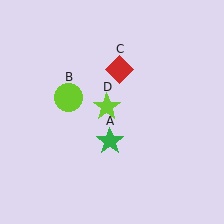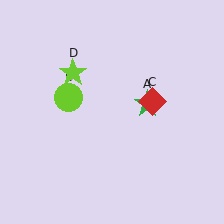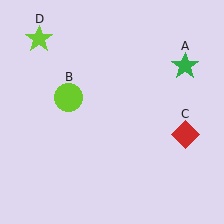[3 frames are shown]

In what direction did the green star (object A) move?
The green star (object A) moved up and to the right.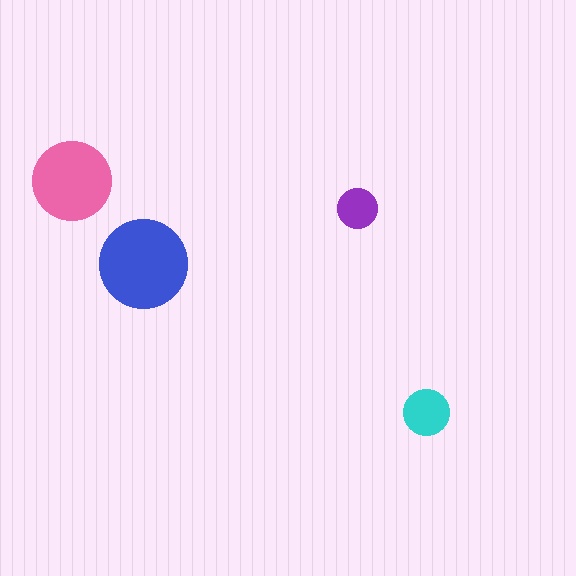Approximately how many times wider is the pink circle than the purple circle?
About 2 times wider.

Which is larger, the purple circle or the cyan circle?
The cyan one.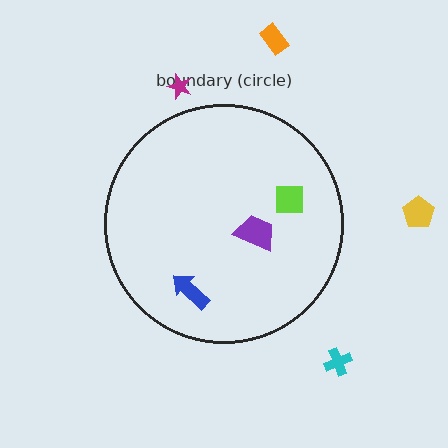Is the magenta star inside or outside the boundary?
Outside.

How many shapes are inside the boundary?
3 inside, 4 outside.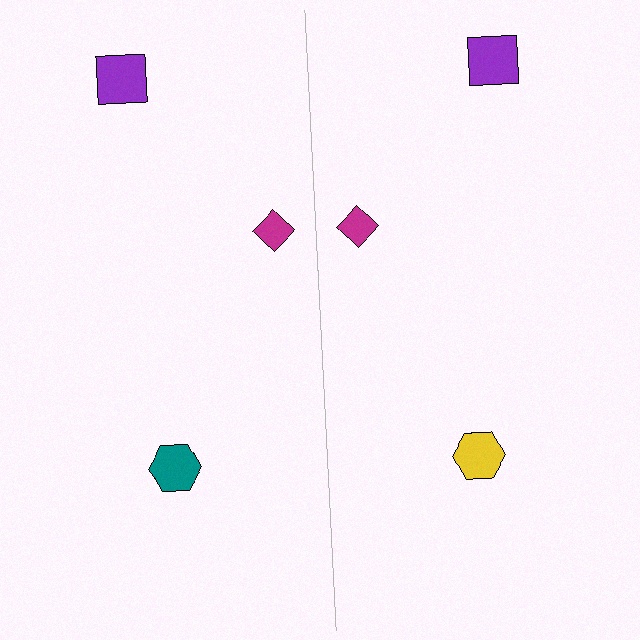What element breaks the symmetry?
The yellow hexagon on the right side breaks the symmetry — its mirror counterpart is teal.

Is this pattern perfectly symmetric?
No, the pattern is not perfectly symmetric. The yellow hexagon on the right side breaks the symmetry — its mirror counterpart is teal.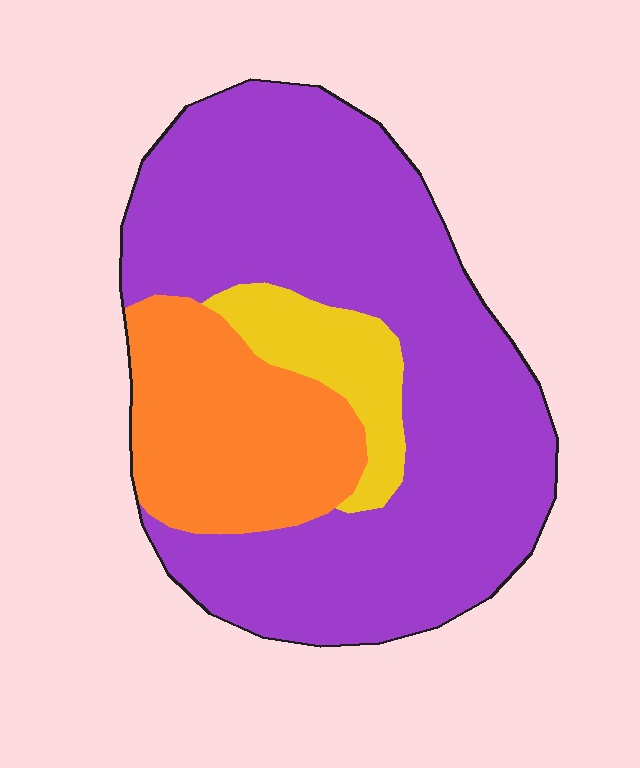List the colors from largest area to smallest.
From largest to smallest: purple, orange, yellow.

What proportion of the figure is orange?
Orange takes up about one fifth (1/5) of the figure.